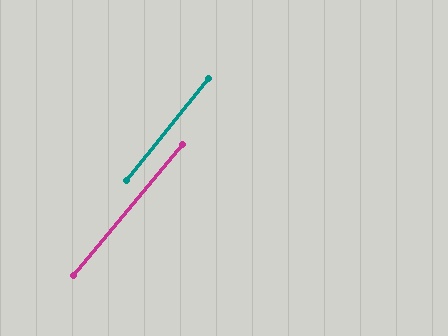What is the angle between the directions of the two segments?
Approximately 1 degree.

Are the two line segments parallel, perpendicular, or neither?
Parallel — their directions differ by only 0.7°.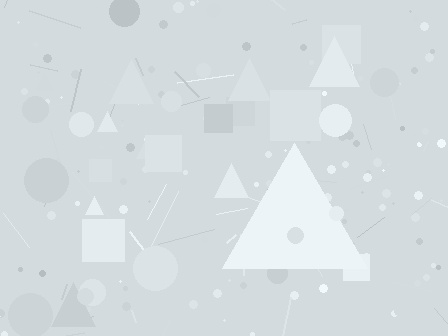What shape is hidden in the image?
A triangle is hidden in the image.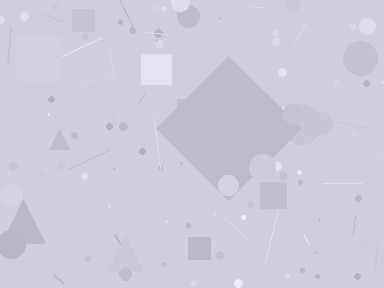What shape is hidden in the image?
A diamond is hidden in the image.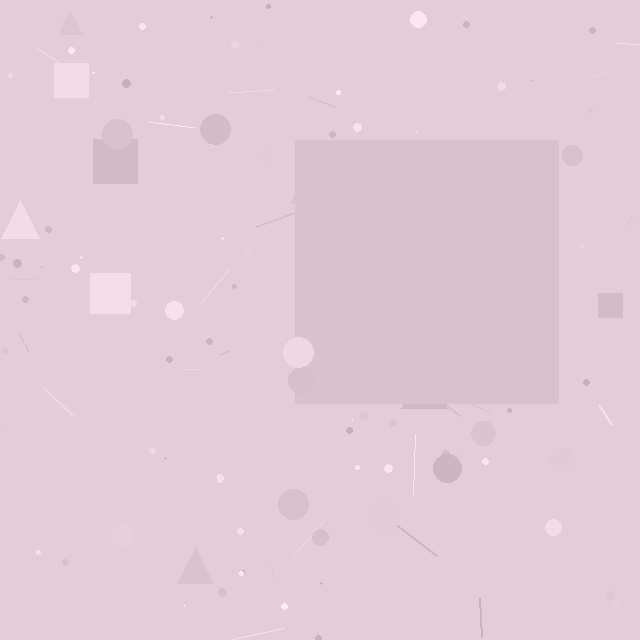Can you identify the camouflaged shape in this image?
The camouflaged shape is a square.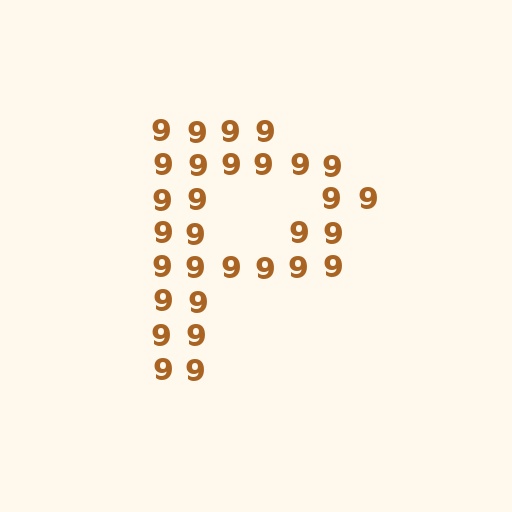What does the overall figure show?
The overall figure shows the letter P.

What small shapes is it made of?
It is made of small digit 9's.